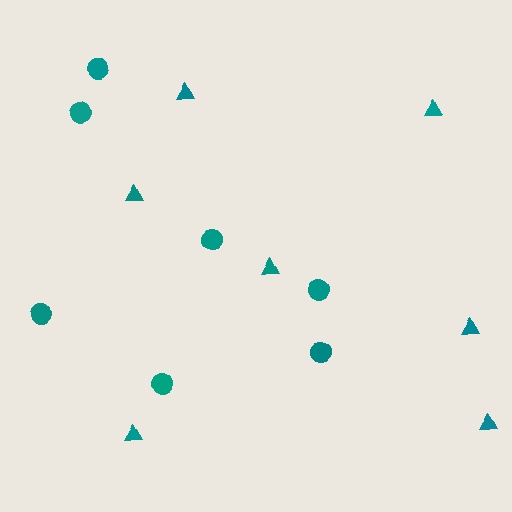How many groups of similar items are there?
There are 2 groups: one group of circles (7) and one group of triangles (7).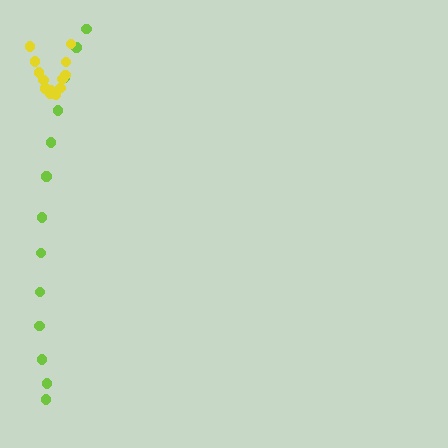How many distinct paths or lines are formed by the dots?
There are 2 distinct paths.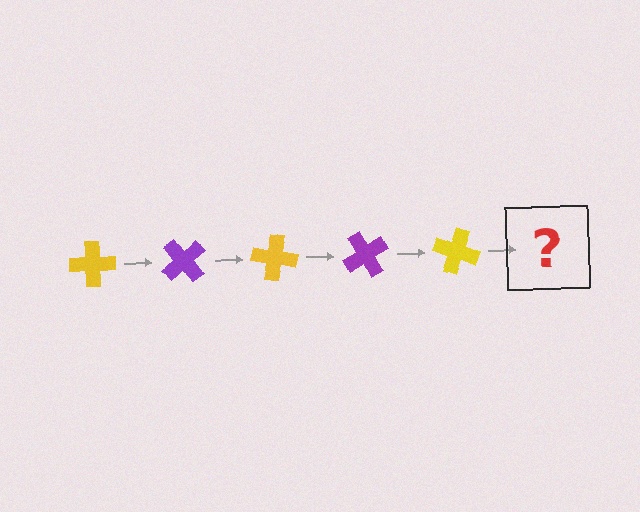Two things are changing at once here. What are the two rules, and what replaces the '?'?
The two rules are that it rotates 50 degrees each step and the color cycles through yellow and purple. The '?' should be a purple cross, rotated 250 degrees from the start.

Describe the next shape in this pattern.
It should be a purple cross, rotated 250 degrees from the start.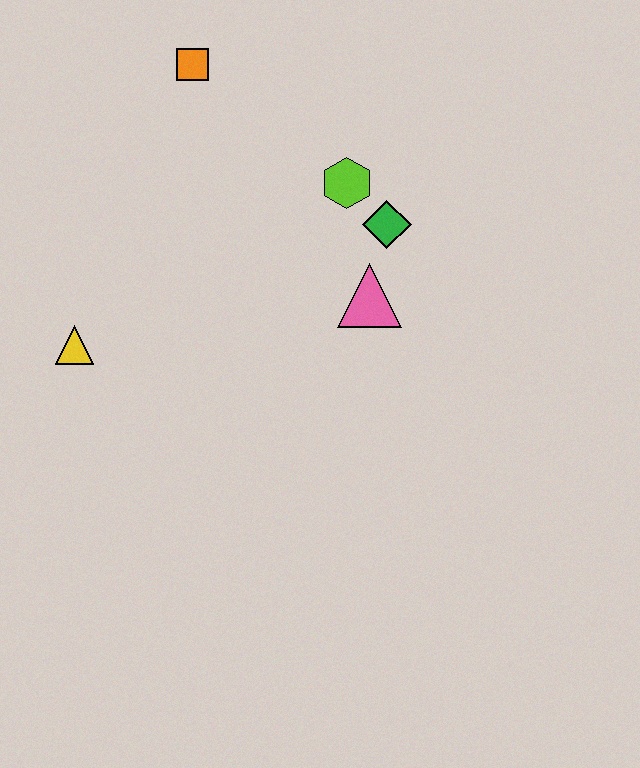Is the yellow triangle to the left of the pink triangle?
Yes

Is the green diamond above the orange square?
No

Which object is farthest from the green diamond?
The yellow triangle is farthest from the green diamond.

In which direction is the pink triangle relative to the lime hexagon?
The pink triangle is below the lime hexagon.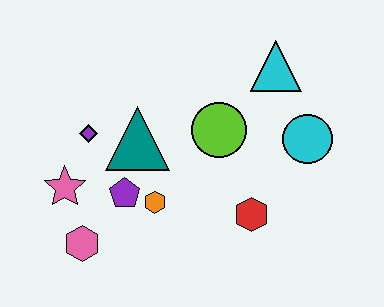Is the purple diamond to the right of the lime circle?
No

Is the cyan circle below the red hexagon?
No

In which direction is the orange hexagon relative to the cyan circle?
The orange hexagon is to the left of the cyan circle.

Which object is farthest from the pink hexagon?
The cyan triangle is farthest from the pink hexagon.